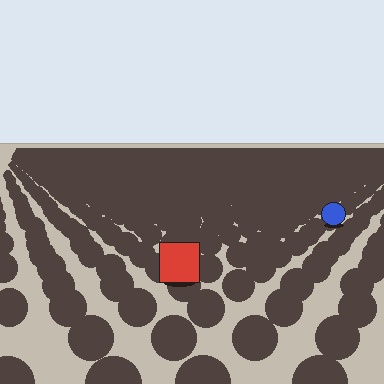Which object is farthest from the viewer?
The blue circle is farthest from the viewer. It appears smaller and the ground texture around it is denser.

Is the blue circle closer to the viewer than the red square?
No. The red square is closer — you can tell from the texture gradient: the ground texture is coarser near it.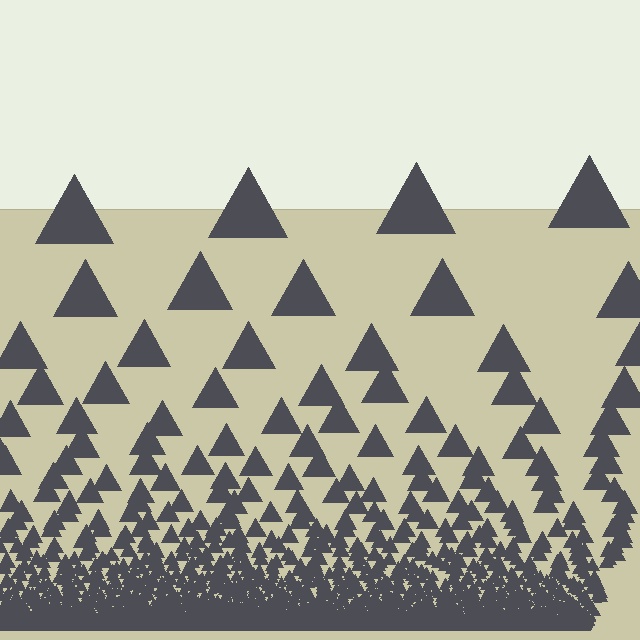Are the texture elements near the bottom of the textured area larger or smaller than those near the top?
Smaller. The gradient is inverted — elements near the bottom are smaller and denser.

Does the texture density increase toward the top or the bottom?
Density increases toward the bottom.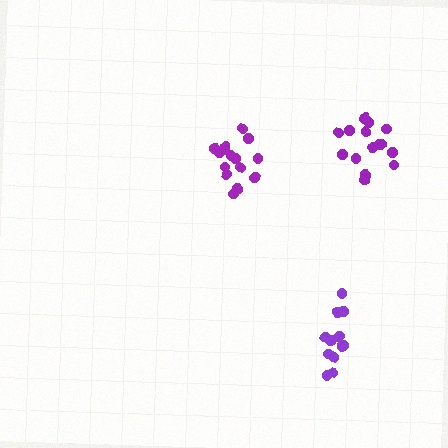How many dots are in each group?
Group 1: 16 dots, Group 2: 15 dots, Group 3: 13 dots (44 total).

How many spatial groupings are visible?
There are 3 spatial groupings.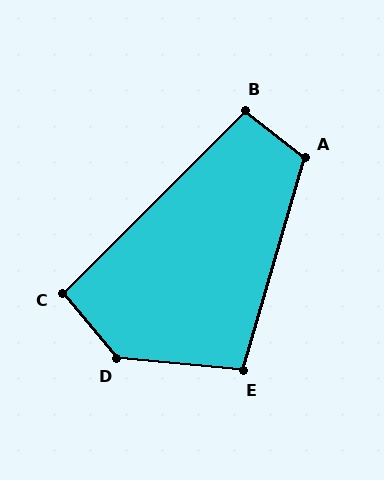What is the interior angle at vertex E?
Approximately 101 degrees (obtuse).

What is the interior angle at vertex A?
Approximately 112 degrees (obtuse).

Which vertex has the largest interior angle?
D, at approximately 135 degrees.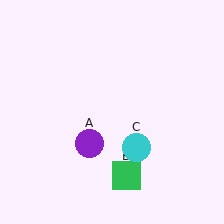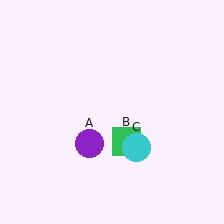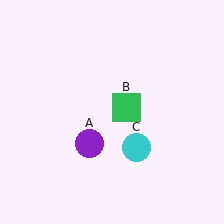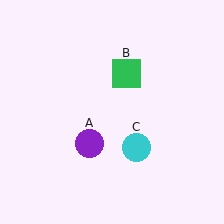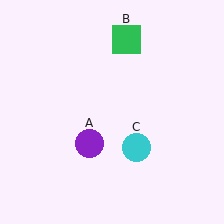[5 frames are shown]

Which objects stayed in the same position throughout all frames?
Purple circle (object A) and cyan circle (object C) remained stationary.